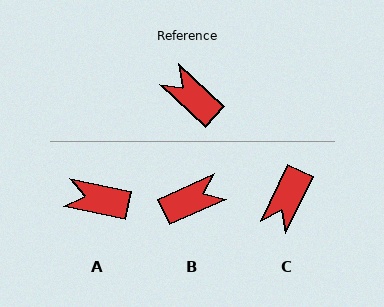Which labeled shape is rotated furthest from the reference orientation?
B, about 113 degrees away.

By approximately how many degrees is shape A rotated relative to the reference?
Approximately 31 degrees counter-clockwise.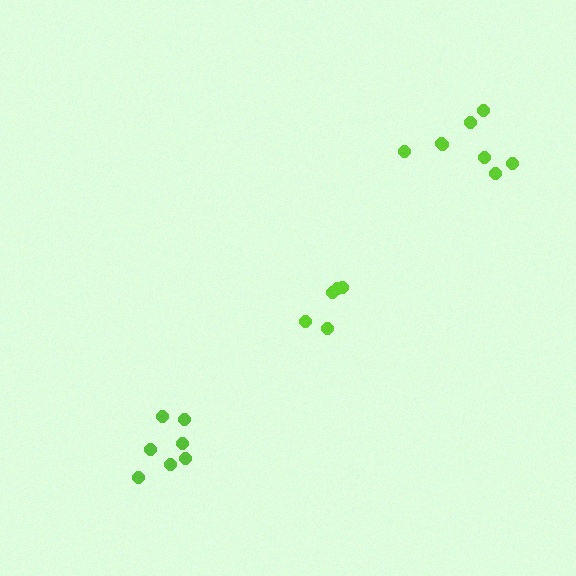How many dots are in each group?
Group 1: 7 dots, Group 2: 8 dots, Group 3: 5 dots (20 total).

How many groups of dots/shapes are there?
There are 3 groups.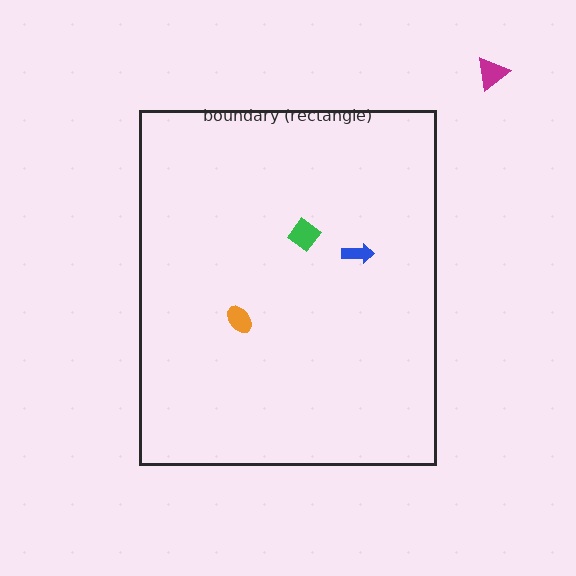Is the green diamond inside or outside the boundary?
Inside.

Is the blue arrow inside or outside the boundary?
Inside.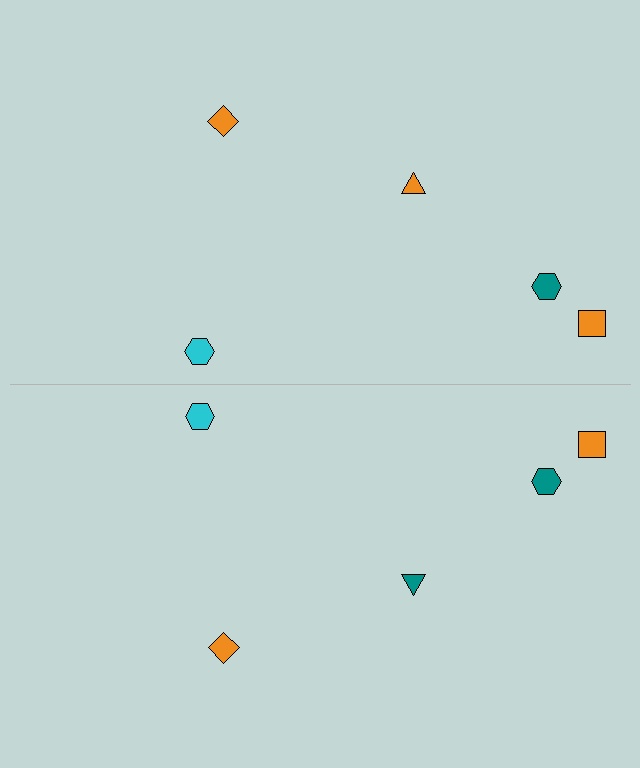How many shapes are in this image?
There are 10 shapes in this image.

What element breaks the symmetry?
The teal triangle on the bottom side breaks the symmetry — its mirror counterpart is orange.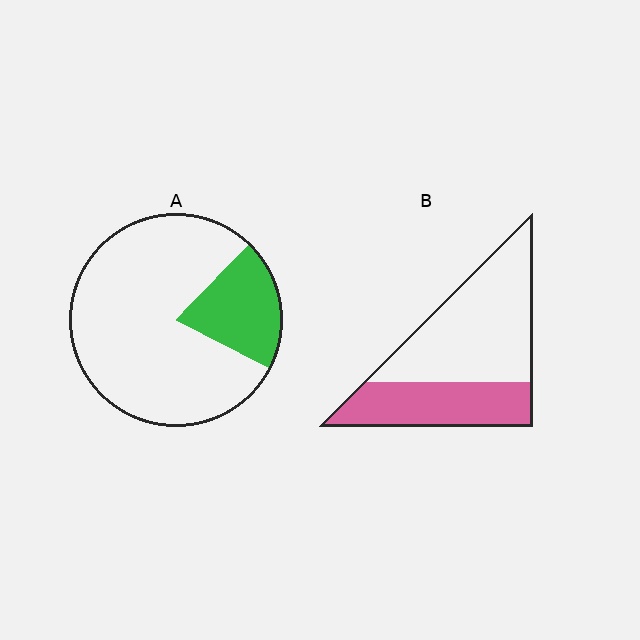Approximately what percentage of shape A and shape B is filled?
A is approximately 20% and B is approximately 40%.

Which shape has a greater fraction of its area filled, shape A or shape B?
Shape B.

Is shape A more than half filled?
No.